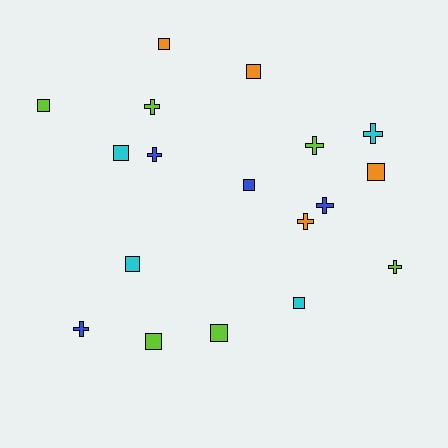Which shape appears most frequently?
Square, with 10 objects.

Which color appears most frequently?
Lime, with 6 objects.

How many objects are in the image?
There are 18 objects.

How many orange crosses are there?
There is 1 orange cross.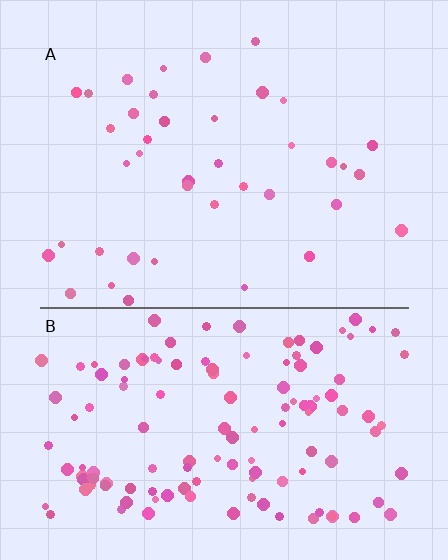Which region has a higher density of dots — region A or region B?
B (the bottom).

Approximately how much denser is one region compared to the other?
Approximately 3.3× — region B over region A.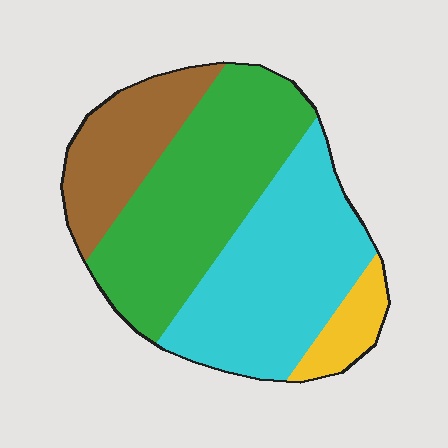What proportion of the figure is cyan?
Cyan takes up about three eighths (3/8) of the figure.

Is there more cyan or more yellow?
Cyan.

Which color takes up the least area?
Yellow, at roughly 5%.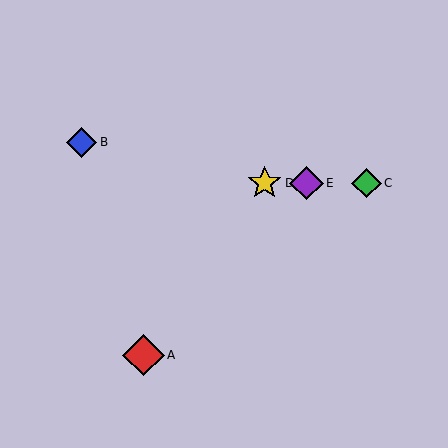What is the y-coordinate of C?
Object C is at y≈183.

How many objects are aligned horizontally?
3 objects (C, D, E) are aligned horizontally.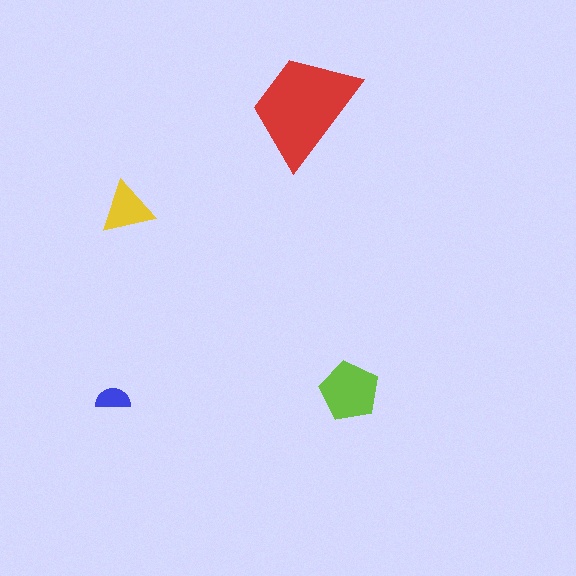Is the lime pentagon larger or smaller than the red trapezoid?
Smaller.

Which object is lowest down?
The blue semicircle is bottommost.